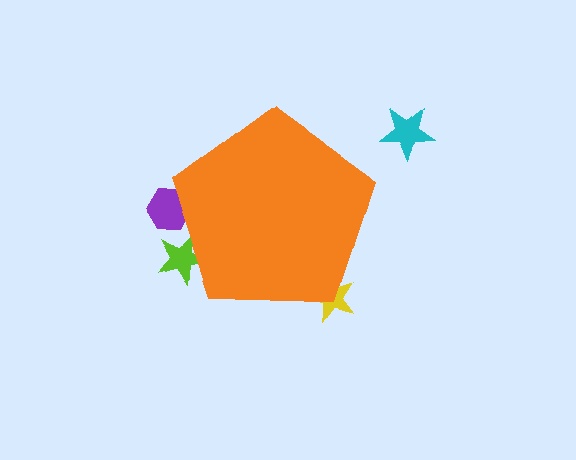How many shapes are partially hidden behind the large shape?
3 shapes are partially hidden.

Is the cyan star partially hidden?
No, the cyan star is fully visible.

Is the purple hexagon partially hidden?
Yes, the purple hexagon is partially hidden behind the orange pentagon.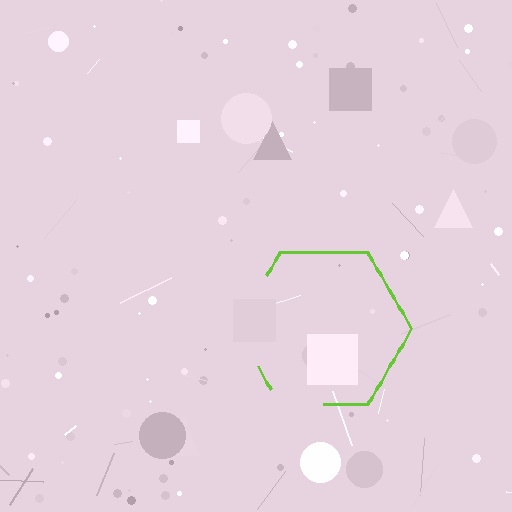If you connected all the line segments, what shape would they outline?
They would outline a hexagon.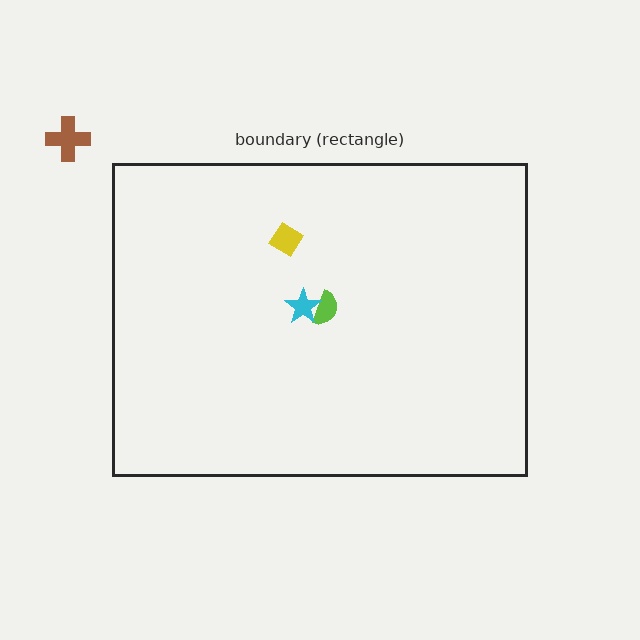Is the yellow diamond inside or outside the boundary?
Inside.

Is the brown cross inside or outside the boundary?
Outside.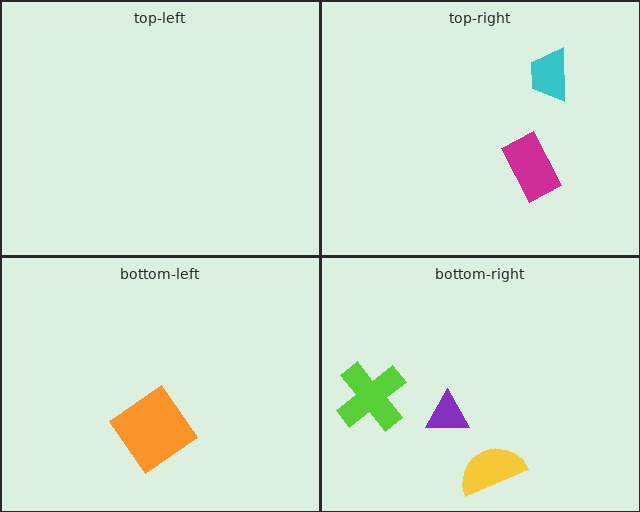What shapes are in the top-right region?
The cyan trapezoid, the magenta rectangle.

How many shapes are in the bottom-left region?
1.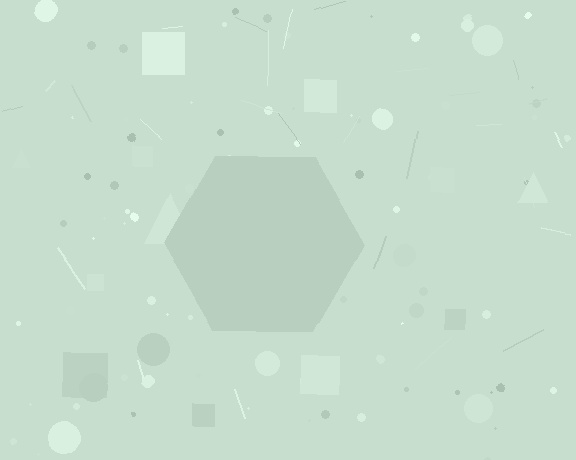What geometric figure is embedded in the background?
A hexagon is embedded in the background.